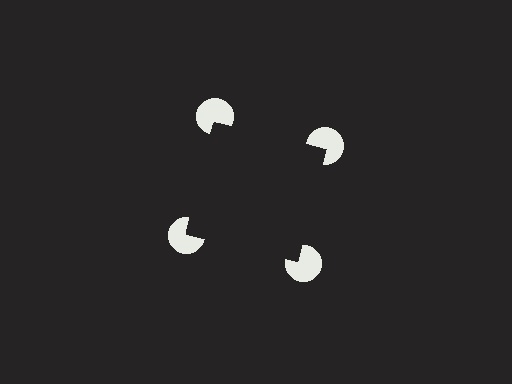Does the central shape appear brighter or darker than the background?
It typically appears slightly darker than the background, even though no actual brightness change is drawn.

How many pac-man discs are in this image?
There are 4 — one at each vertex of the illusory square.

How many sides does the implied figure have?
4 sides.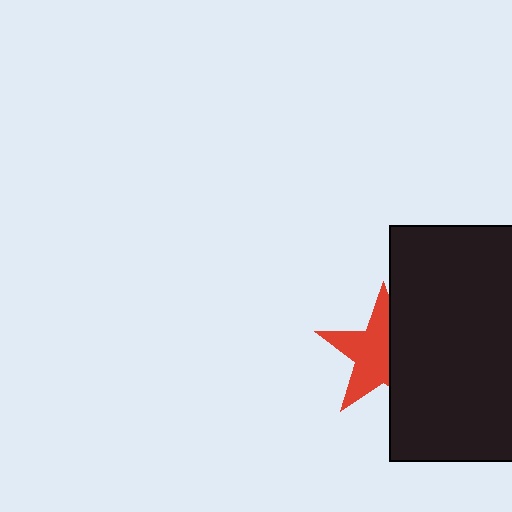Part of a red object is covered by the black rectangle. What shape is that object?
It is a star.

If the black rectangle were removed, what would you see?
You would see the complete red star.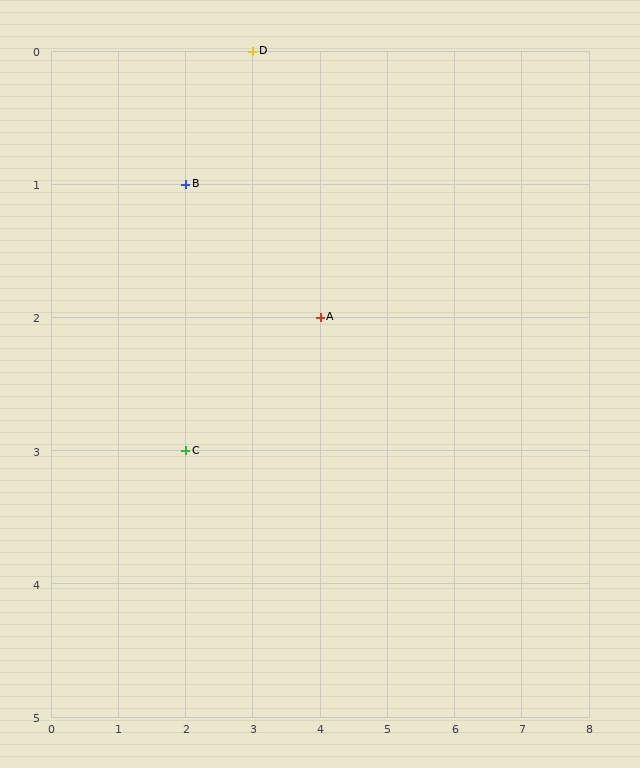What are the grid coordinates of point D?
Point D is at grid coordinates (3, 0).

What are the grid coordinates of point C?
Point C is at grid coordinates (2, 3).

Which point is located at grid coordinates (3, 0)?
Point D is at (3, 0).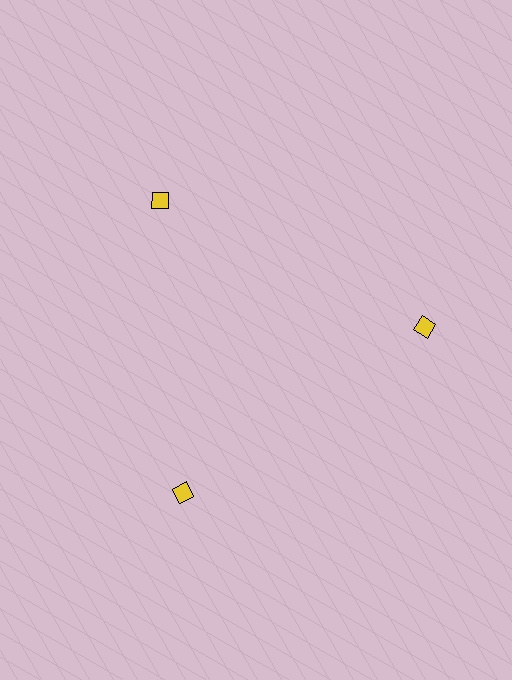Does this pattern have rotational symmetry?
Yes, this pattern has 3-fold rotational symmetry. It looks the same after rotating 120 degrees around the center.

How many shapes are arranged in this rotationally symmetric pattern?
There are 3 shapes, arranged in 3 groups of 1.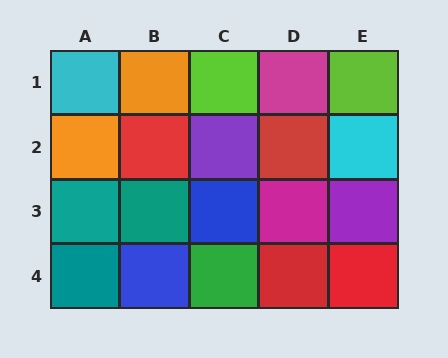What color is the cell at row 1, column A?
Cyan.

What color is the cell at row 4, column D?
Red.